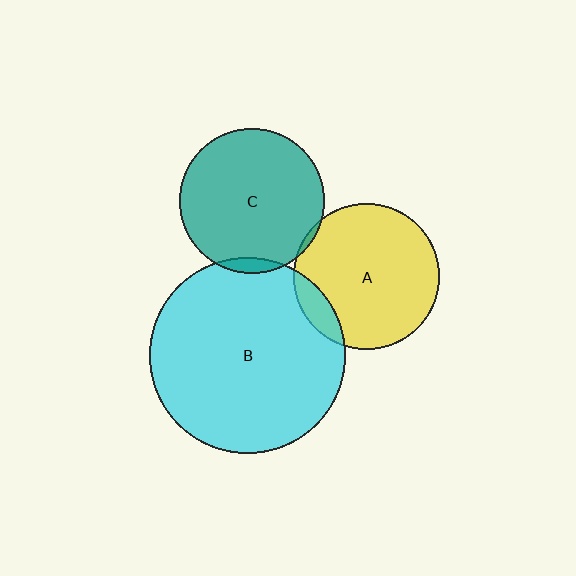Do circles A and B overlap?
Yes.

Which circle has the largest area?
Circle B (cyan).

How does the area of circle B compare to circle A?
Approximately 1.8 times.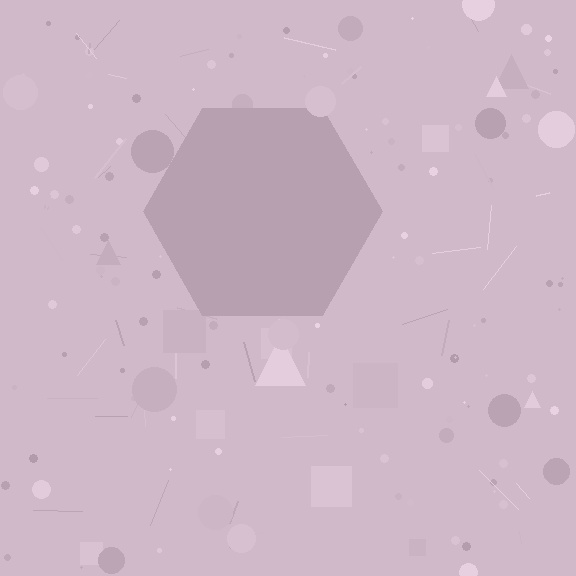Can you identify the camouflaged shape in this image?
The camouflaged shape is a hexagon.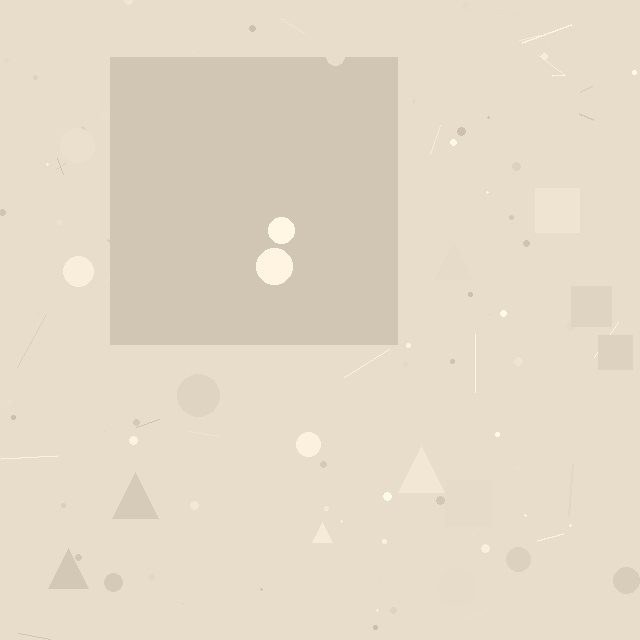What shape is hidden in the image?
A square is hidden in the image.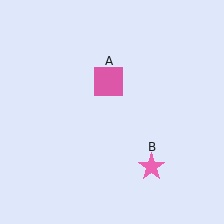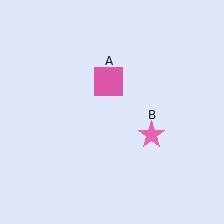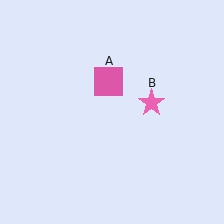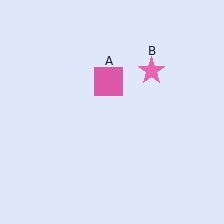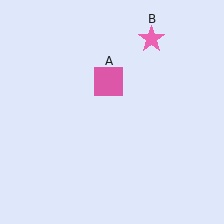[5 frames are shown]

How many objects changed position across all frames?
1 object changed position: pink star (object B).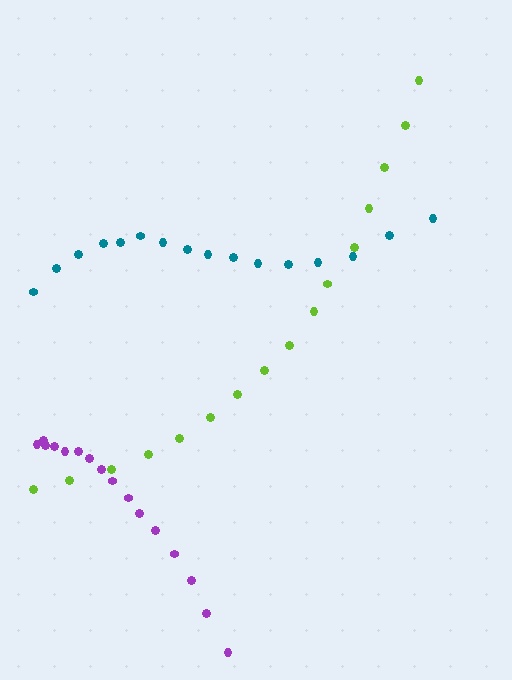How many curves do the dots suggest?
There are 3 distinct paths.